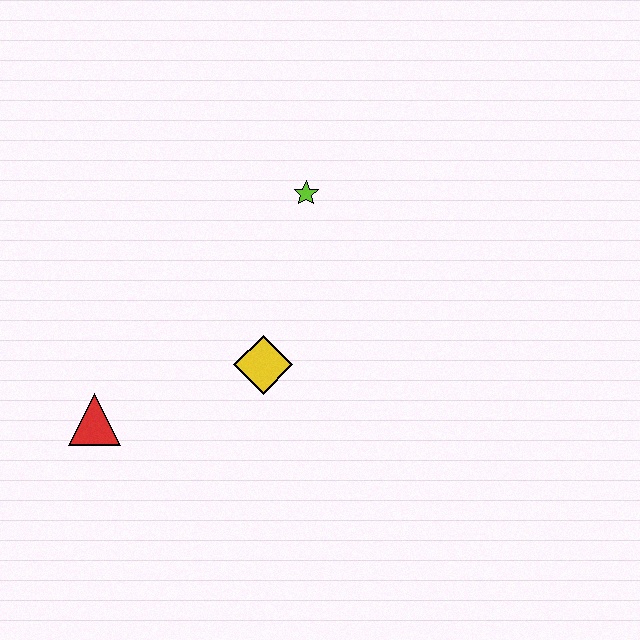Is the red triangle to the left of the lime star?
Yes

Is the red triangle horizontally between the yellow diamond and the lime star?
No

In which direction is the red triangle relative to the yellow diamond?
The red triangle is to the left of the yellow diamond.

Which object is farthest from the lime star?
The red triangle is farthest from the lime star.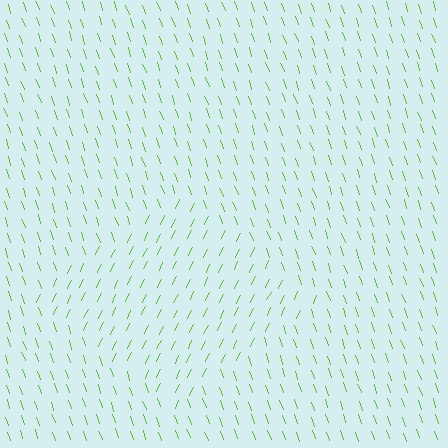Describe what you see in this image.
The image is filled with small lime line segments. A diamond region in the image has lines oriented differently from the surrounding lines, creating a visible texture boundary.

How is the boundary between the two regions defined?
The boundary is defined purely by a change in line orientation (approximately 45 degrees difference). All lines are the same color and thickness.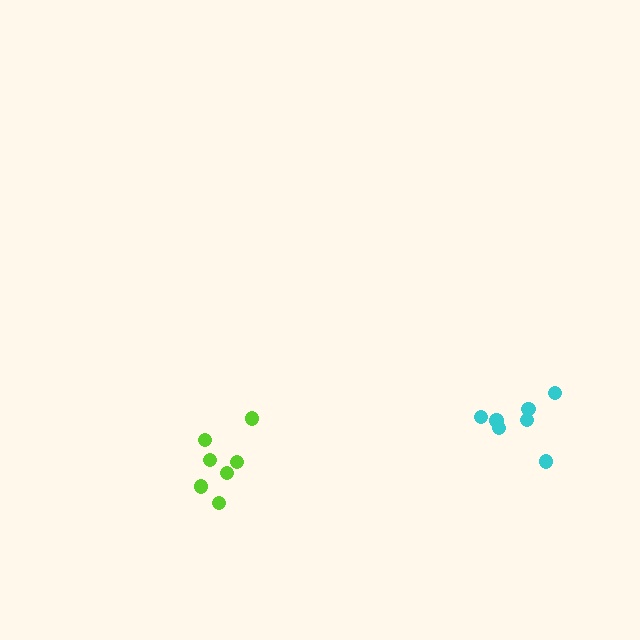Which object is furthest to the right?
The cyan cluster is rightmost.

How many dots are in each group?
Group 1: 7 dots, Group 2: 7 dots (14 total).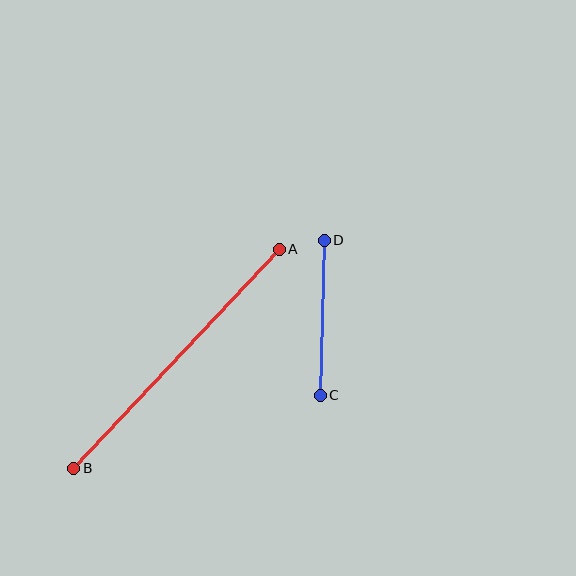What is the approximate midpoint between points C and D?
The midpoint is at approximately (322, 318) pixels.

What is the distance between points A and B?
The distance is approximately 300 pixels.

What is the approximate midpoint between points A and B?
The midpoint is at approximately (176, 359) pixels.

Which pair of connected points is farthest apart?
Points A and B are farthest apart.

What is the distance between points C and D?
The distance is approximately 155 pixels.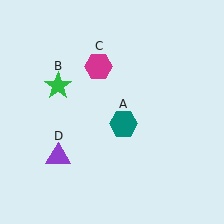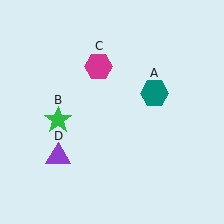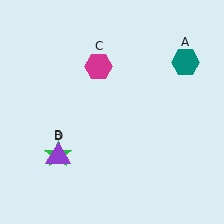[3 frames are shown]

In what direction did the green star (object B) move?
The green star (object B) moved down.